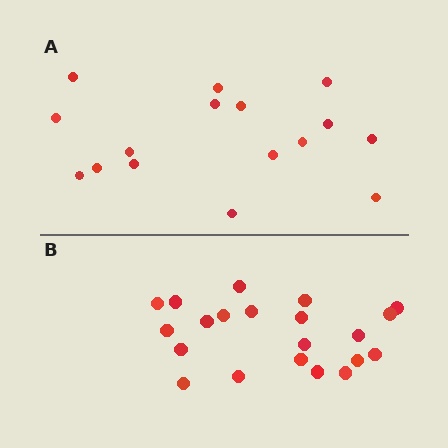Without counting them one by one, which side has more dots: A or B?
Region B (the bottom region) has more dots.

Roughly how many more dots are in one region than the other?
Region B has about 5 more dots than region A.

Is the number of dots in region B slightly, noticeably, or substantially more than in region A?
Region B has noticeably more, but not dramatically so. The ratio is roughly 1.3 to 1.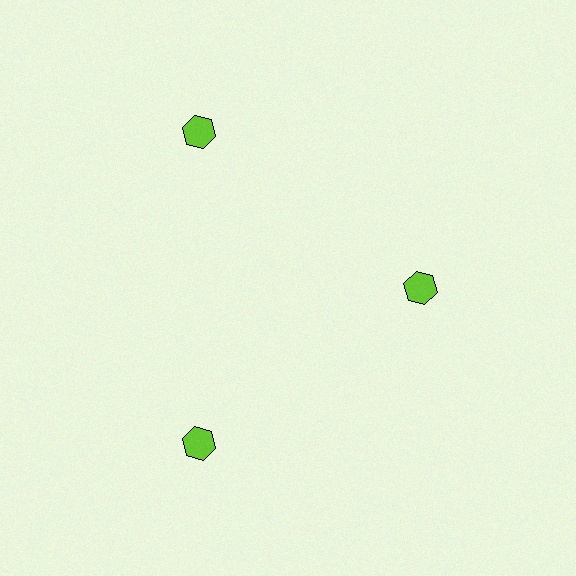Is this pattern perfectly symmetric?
No. The 3 lime hexagons are arranged in a ring, but one element near the 3 o'clock position is pulled inward toward the center, breaking the 3-fold rotational symmetry.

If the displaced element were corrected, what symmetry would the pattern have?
It would have 3-fold rotational symmetry — the pattern would map onto itself every 120 degrees.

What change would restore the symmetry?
The symmetry would be restored by moving it outward, back onto the ring so that all 3 hexagons sit at equal angles and equal distance from the center.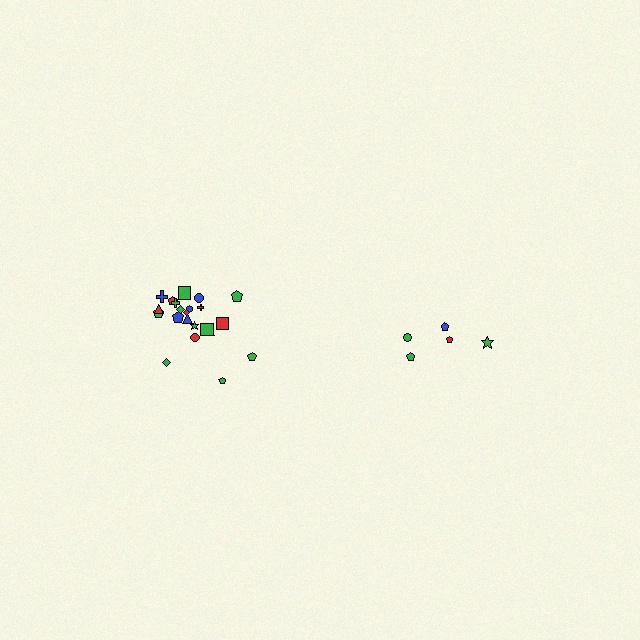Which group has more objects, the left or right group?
The left group.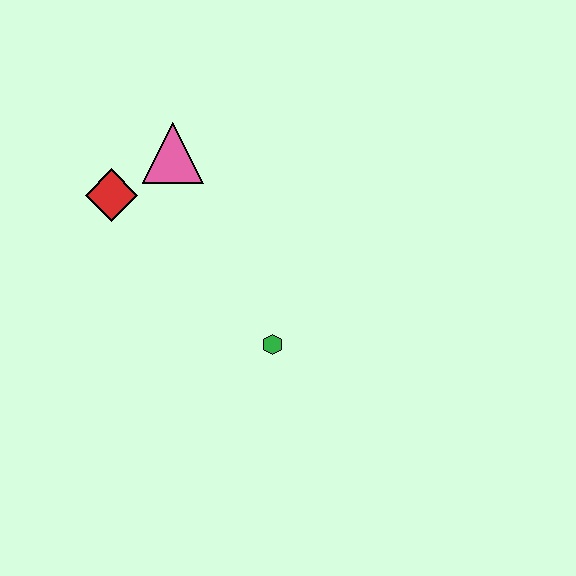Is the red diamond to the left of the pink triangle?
Yes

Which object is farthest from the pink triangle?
The green hexagon is farthest from the pink triangle.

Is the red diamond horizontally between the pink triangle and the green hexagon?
No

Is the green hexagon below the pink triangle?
Yes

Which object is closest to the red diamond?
The pink triangle is closest to the red diamond.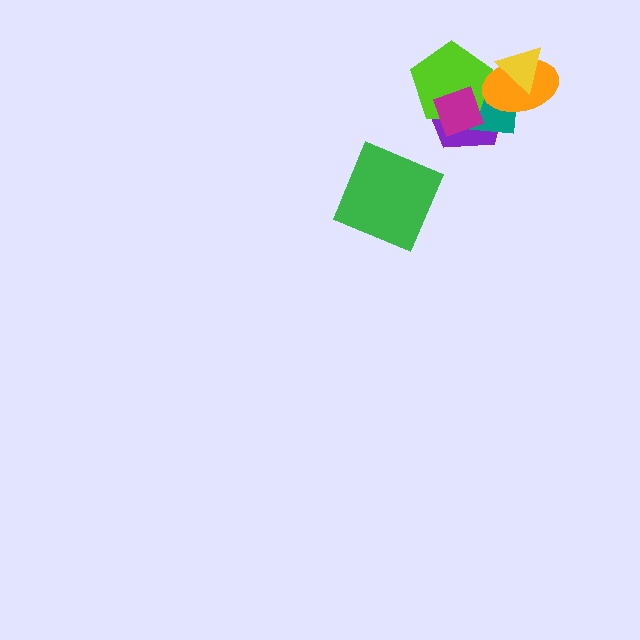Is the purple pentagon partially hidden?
Yes, it is partially covered by another shape.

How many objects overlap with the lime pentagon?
4 objects overlap with the lime pentagon.